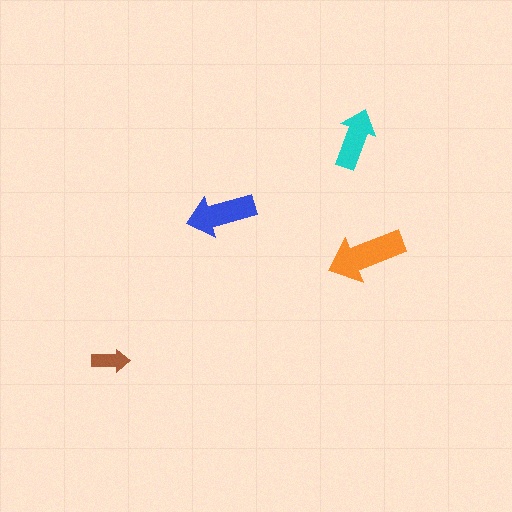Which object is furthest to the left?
The brown arrow is leftmost.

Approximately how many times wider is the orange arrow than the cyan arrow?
About 1.5 times wider.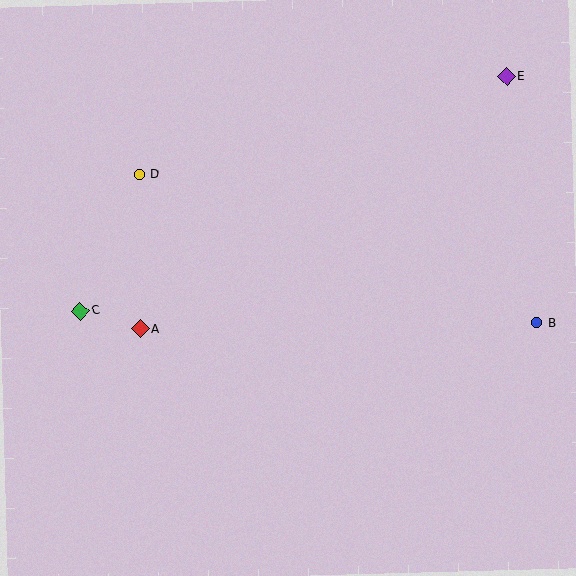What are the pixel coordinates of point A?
Point A is at (140, 329).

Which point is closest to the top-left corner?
Point D is closest to the top-left corner.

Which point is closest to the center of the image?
Point A at (140, 329) is closest to the center.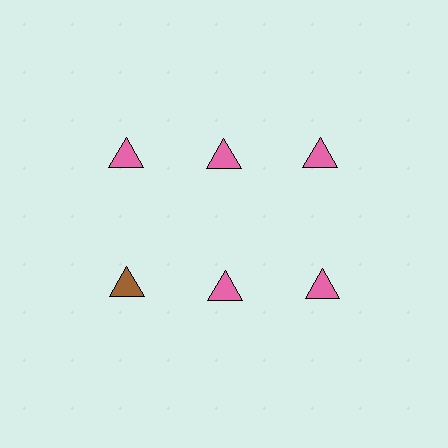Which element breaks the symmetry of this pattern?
The brown triangle in the second row, leftmost column breaks the symmetry. All other shapes are pink triangles.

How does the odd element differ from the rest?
It has a different color: brown instead of pink.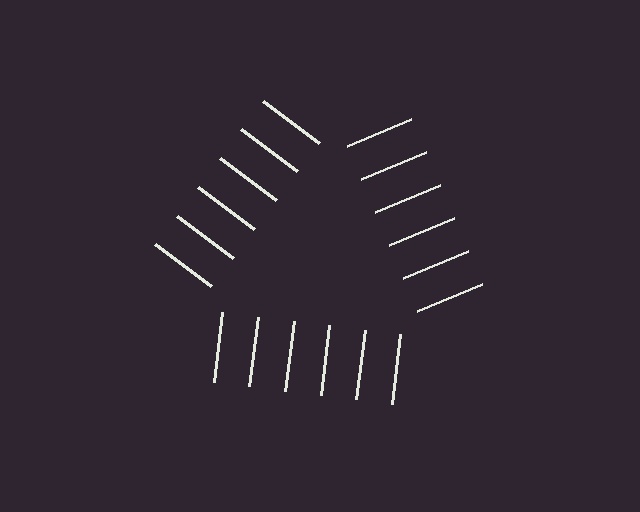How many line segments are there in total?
18 — 6 along each of the 3 edges.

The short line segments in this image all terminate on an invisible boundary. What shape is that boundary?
An illusory triangle — the line segments terminate on its edges but no continuous stroke is drawn.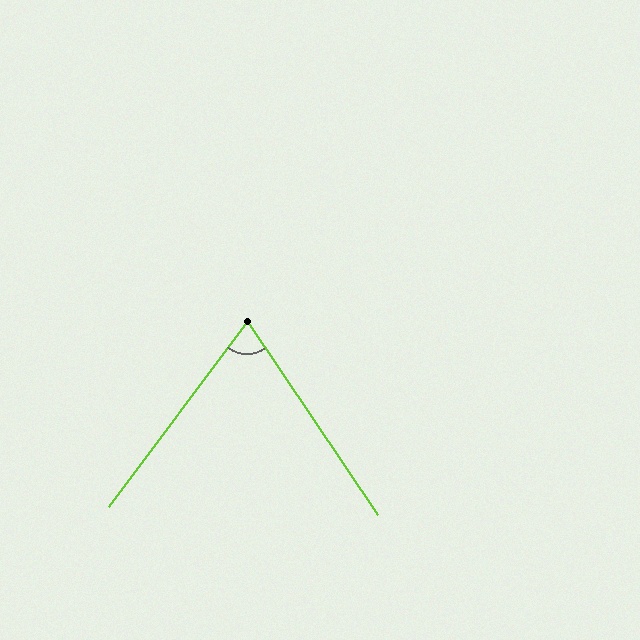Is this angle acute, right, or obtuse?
It is acute.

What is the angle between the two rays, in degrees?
Approximately 71 degrees.